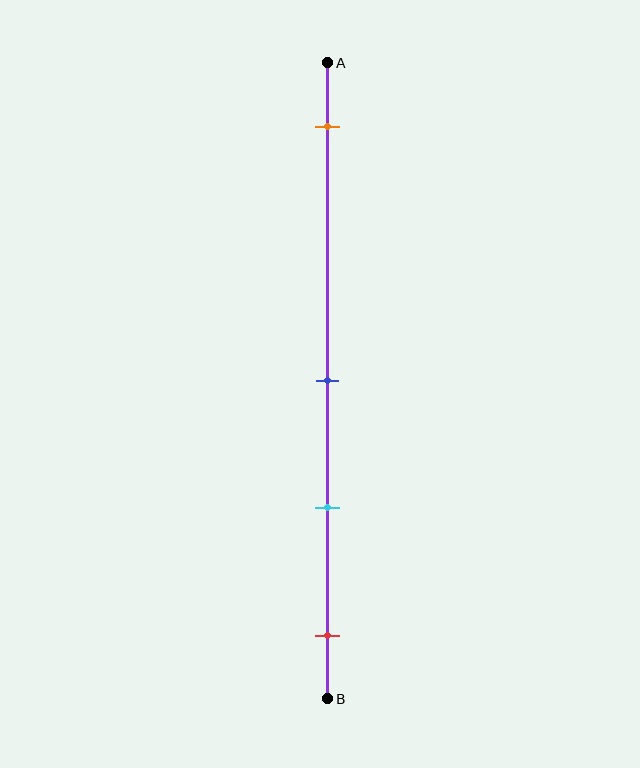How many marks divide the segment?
There are 4 marks dividing the segment.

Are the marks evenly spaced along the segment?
No, the marks are not evenly spaced.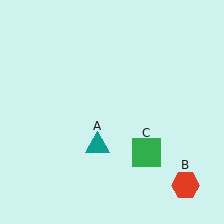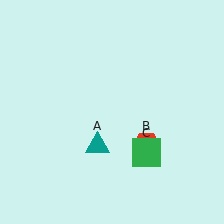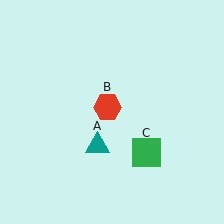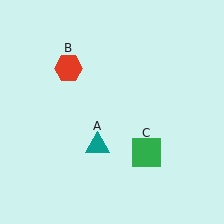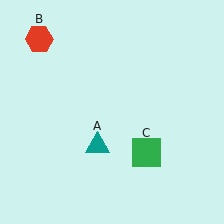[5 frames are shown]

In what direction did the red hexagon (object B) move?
The red hexagon (object B) moved up and to the left.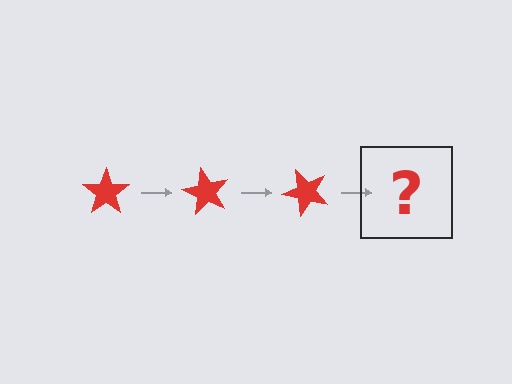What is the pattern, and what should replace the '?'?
The pattern is that the star rotates 60 degrees each step. The '?' should be a red star rotated 180 degrees.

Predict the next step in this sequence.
The next step is a red star rotated 180 degrees.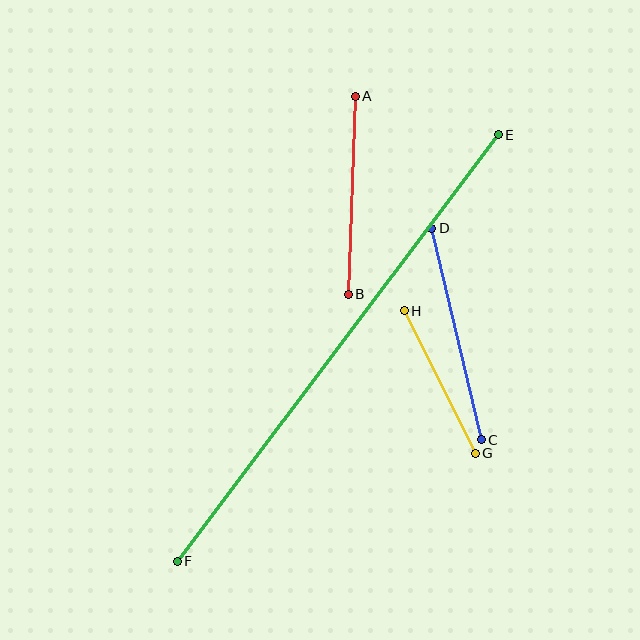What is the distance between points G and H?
The distance is approximately 159 pixels.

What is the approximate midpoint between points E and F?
The midpoint is at approximately (338, 348) pixels.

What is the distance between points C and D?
The distance is approximately 217 pixels.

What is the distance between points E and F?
The distance is approximately 534 pixels.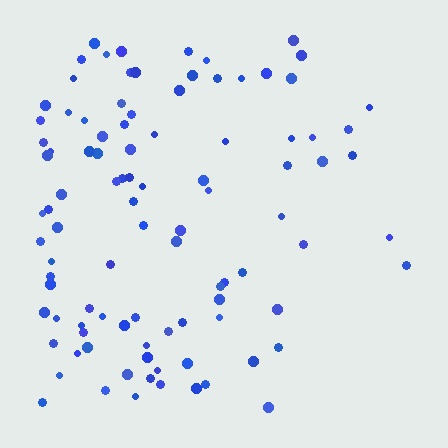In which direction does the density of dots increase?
From right to left, with the left side densest.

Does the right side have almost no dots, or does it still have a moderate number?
Still a moderate number, just noticeably fewer than the left.